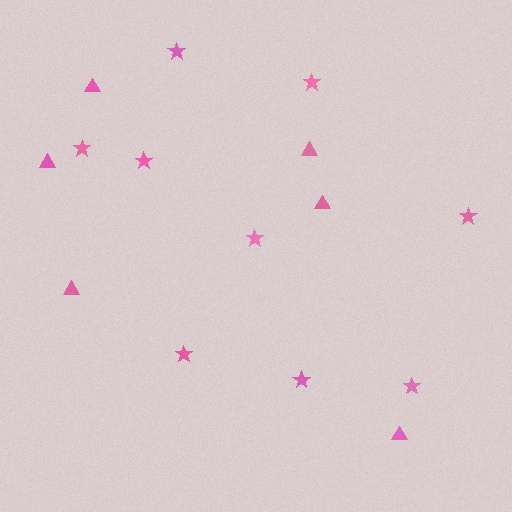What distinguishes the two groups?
There are 2 groups: one group of stars (9) and one group of triangles (6).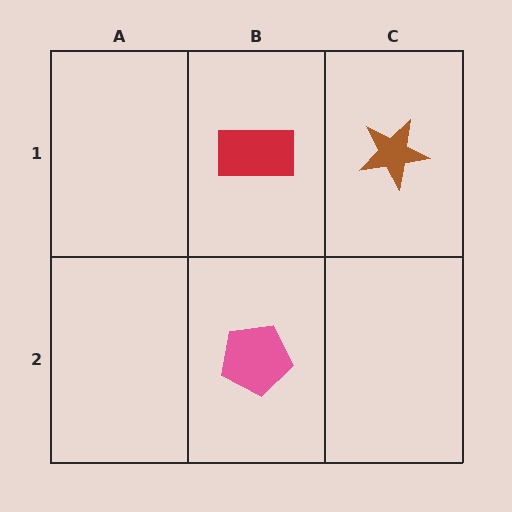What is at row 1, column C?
A brown star.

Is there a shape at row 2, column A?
No, that cell is empty.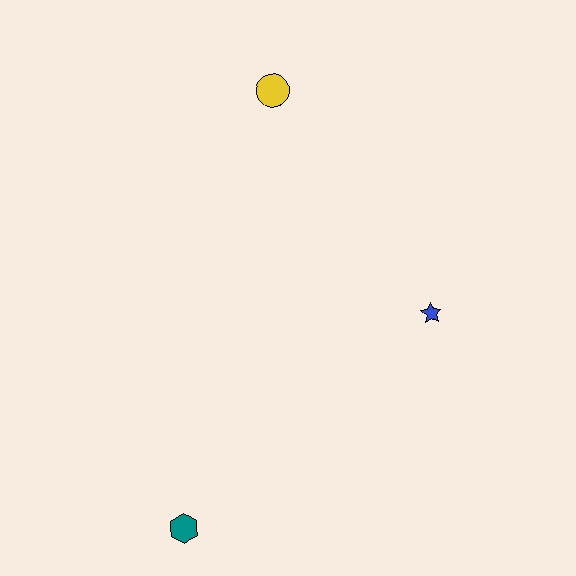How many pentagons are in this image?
There are no pentagons.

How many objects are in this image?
There are 3 objects.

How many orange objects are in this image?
There are no orange objects.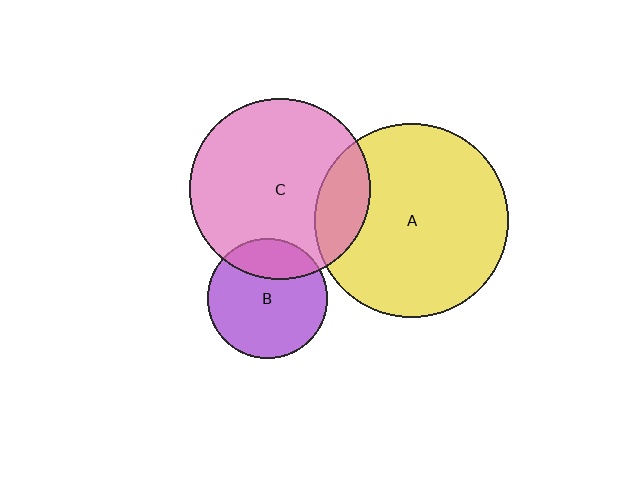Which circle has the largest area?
Circle A (yellow).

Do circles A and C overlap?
Yes.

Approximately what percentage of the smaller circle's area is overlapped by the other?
Approximately 20%.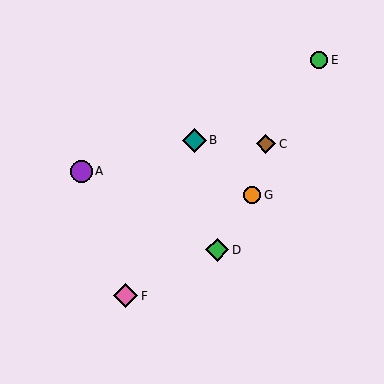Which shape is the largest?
The teal diamond (labeled B) is the largest.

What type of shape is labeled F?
Shape F is a pink diamond.